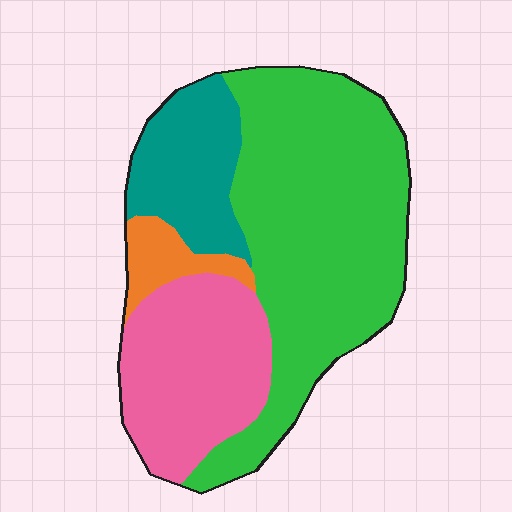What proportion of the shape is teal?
Teal covers about 15% of the shape.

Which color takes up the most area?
Green, at roughly 50%.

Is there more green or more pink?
Green.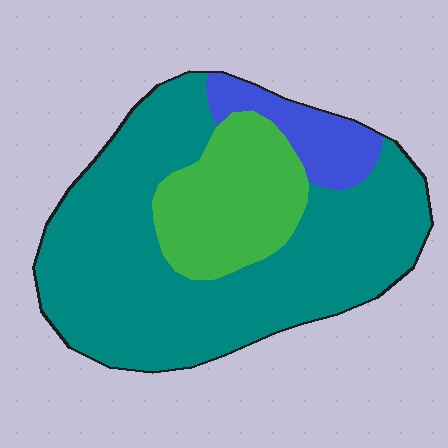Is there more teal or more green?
Teal.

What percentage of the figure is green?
Green takes up about one fifth (1/5) of the figure.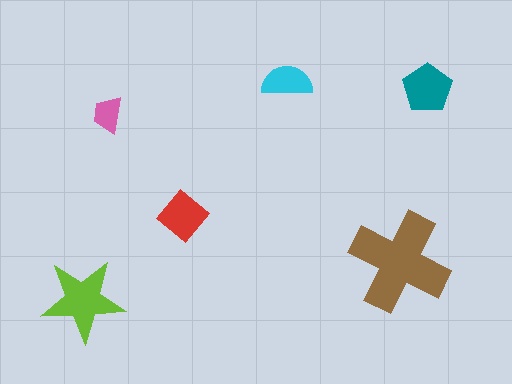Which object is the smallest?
The pink trapezoid.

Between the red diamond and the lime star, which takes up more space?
The lime star.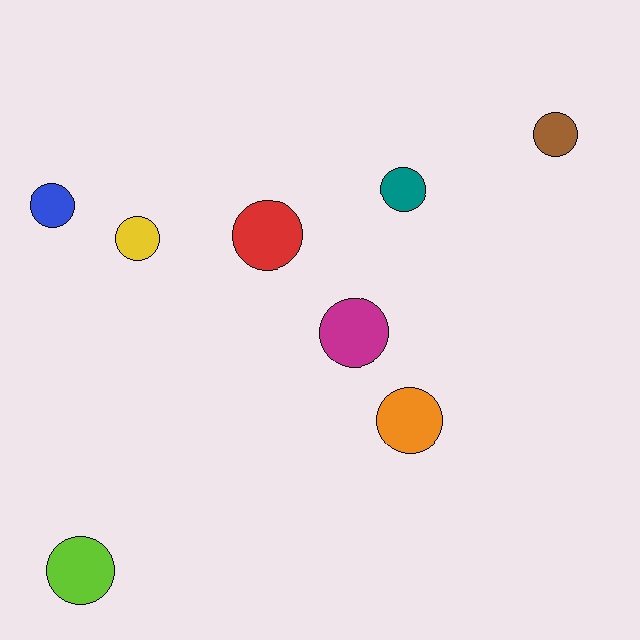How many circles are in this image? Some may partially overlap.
There are 8 circles.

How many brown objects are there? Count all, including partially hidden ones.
There is 1 brown object.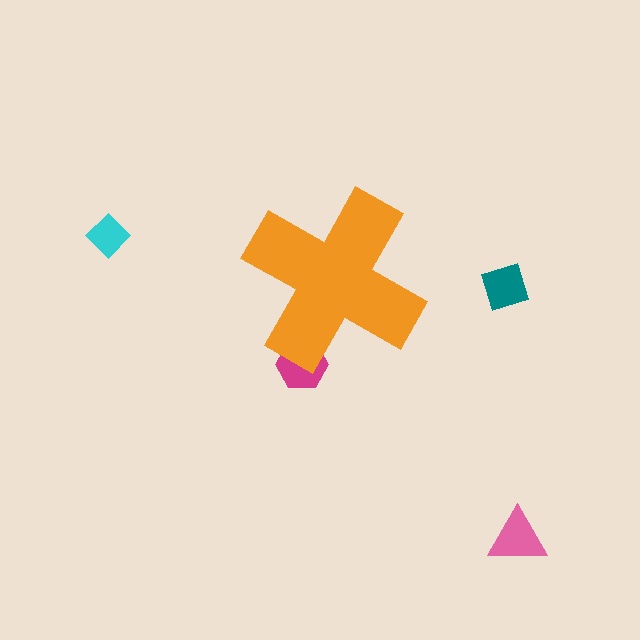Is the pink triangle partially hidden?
No, the pink triangle is fully visible.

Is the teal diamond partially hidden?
No, the teal diamond is fully visible.